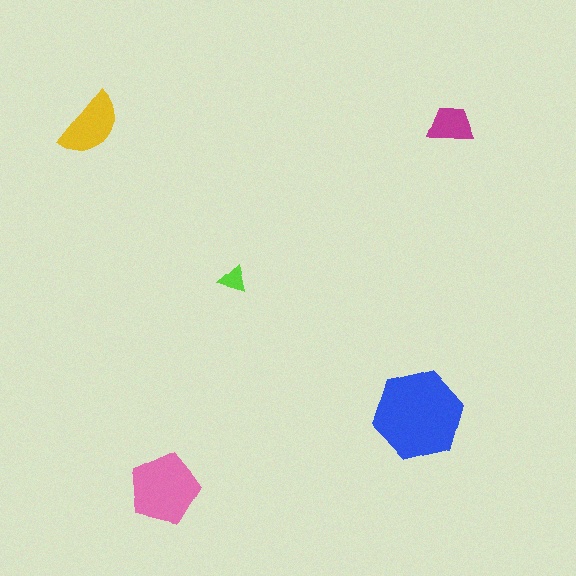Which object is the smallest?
The lime triangle.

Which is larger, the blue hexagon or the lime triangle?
The blue hexagon.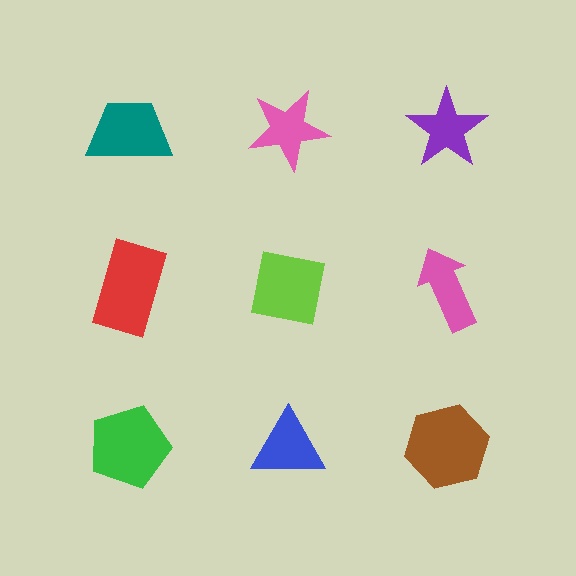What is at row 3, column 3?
A brown hexagon.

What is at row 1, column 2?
A pink star.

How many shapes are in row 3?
3 shapes.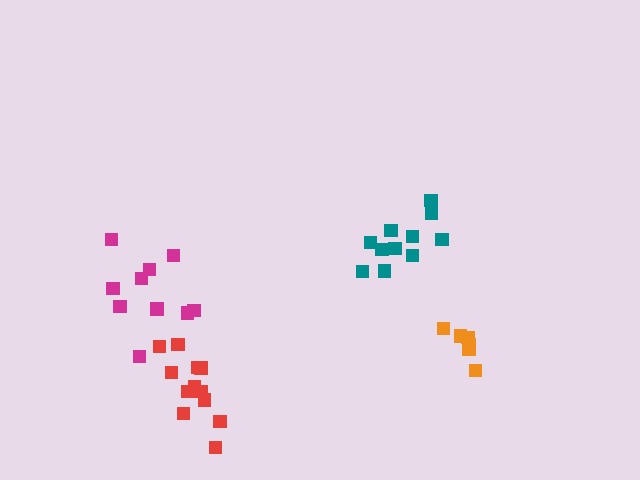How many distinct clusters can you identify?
There are 4 distinct clusters.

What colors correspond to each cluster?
The clusters are colored: red, teal, orange, magenta.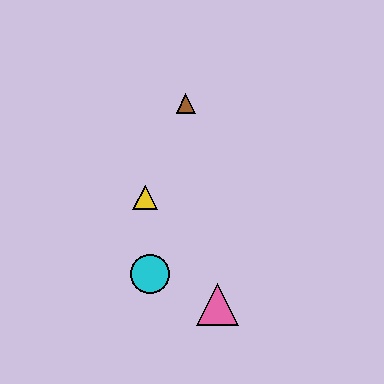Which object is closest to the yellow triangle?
The cyan circle is closest to the yellow triangle.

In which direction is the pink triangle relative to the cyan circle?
The pink triangle is to the right of the cyan circle.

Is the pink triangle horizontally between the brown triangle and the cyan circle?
No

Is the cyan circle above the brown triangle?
No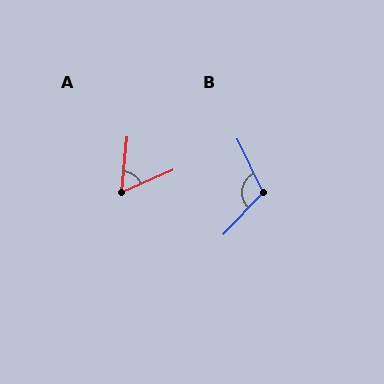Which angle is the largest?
B, at approximately 111 degrees.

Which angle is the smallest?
A, at approximately 61 degrees.